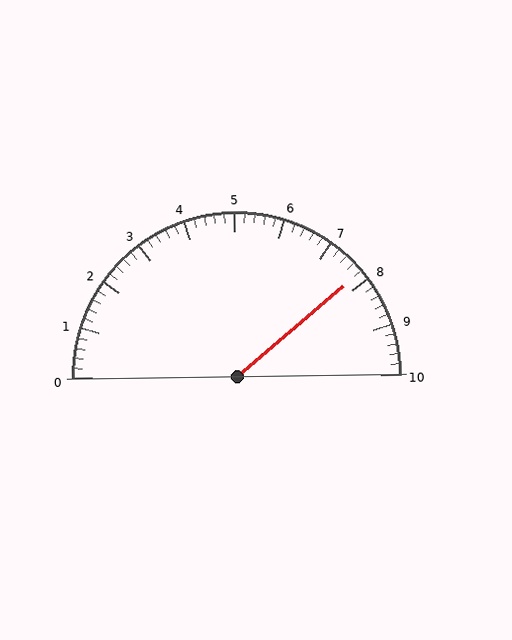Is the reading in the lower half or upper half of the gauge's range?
The reading is in the upper half of the range (0 to 10).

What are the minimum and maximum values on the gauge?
The gauge ranges from 0 to 10.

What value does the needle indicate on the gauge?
The needle indicates approximately 7.8.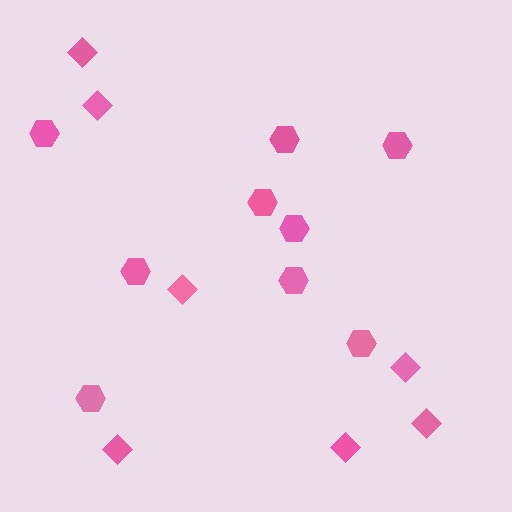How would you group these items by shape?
There are 2 groups: one group of diamonds (7) and one group of hexagons (9).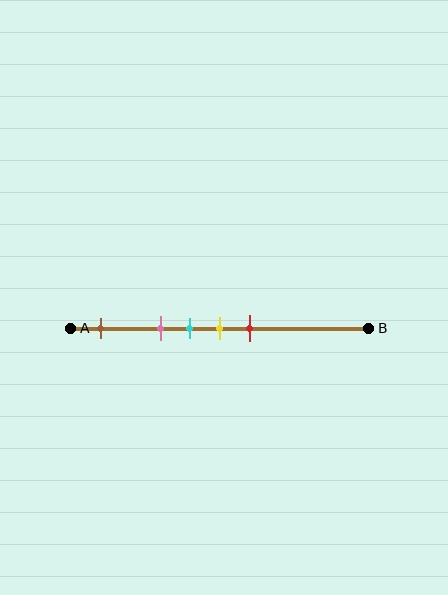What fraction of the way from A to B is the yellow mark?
The yellow mark is approximately 50% (0.5) of the way from A to B.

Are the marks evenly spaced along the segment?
No, the marks are not evenly spaced.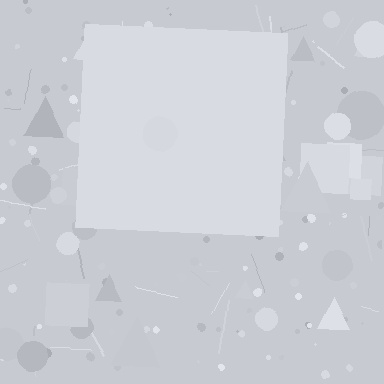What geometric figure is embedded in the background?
A square is embedded in the background.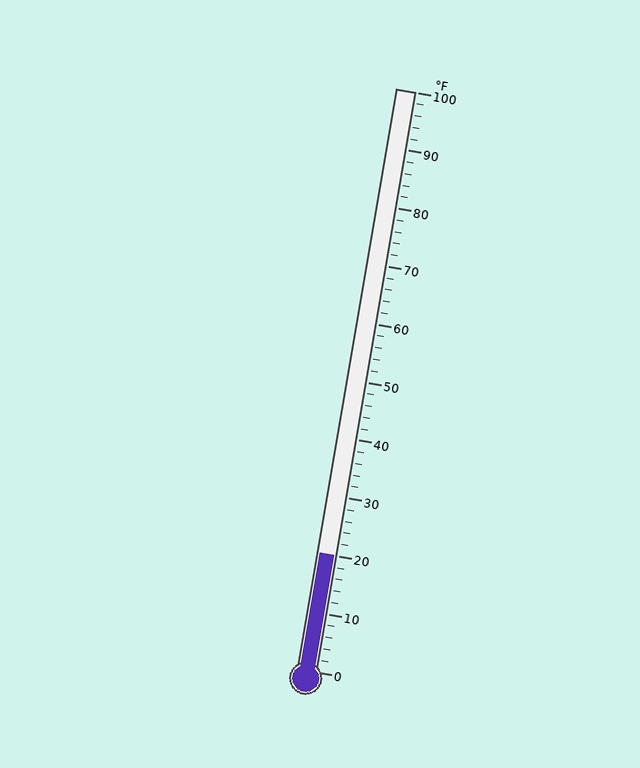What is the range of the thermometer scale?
The thermometer scale ranges from 0°F to 100°F.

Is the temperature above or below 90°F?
The temperature is below 90°F.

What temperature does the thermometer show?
The thermometer shows approximately 20°F.